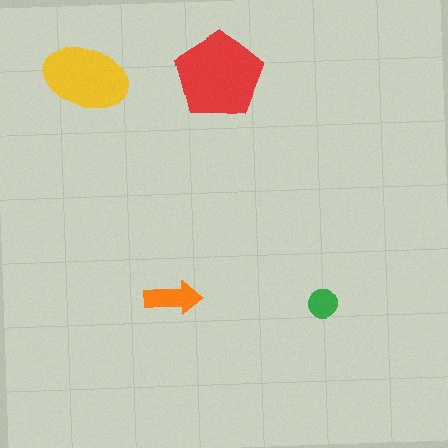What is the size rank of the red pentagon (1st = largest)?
1st.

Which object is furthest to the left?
The yellow ellipse is leftmost.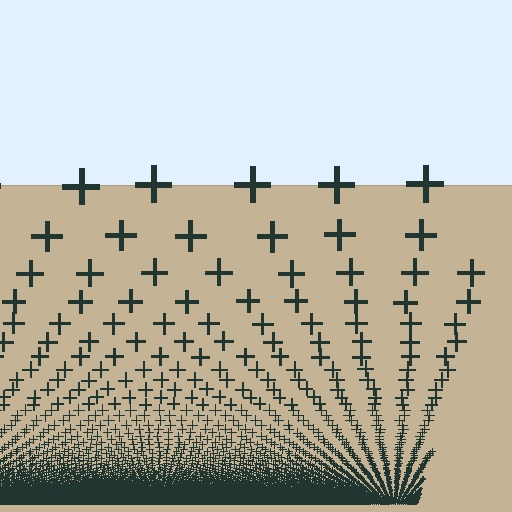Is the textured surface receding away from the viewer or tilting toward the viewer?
The surface appears to tilt toward the viewer. Texture elements get larger and sparser toward the top.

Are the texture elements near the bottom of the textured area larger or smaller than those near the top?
Smaller. The gradient is inverted — elements near the bottom are smaller and denser.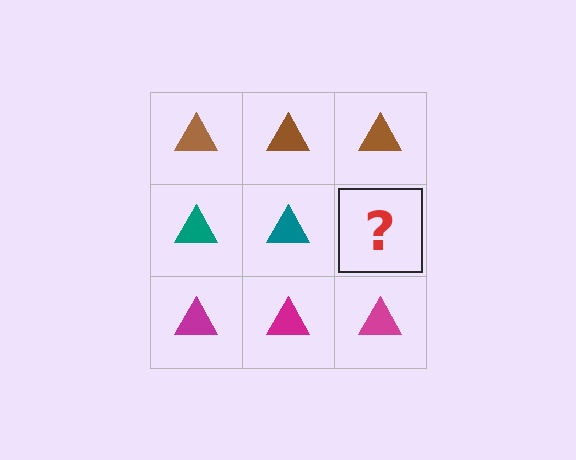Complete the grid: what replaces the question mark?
The question mark should be replaced with a teal triangle.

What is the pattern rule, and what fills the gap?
The rule is that each row has a consistent color. The gap should be filled with a teal triangle.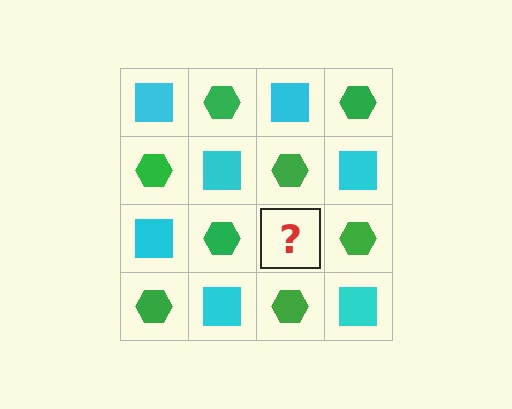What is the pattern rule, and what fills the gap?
The rule is that it alternates cyan square and green hexagon in a checkerboard pattern. The gap should be filled with a cyan square.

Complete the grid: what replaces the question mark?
The question mark should be replaced with a cyan square.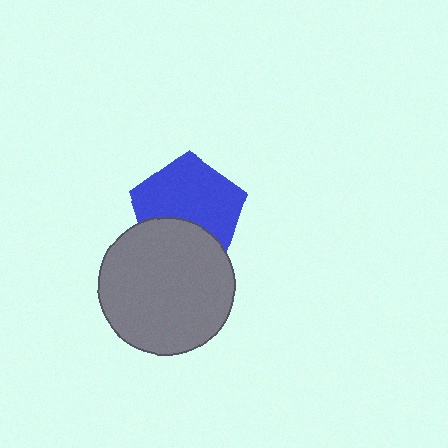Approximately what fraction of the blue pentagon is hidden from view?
Roughly 34% of the blue pentagon is hidden behind the gray circle.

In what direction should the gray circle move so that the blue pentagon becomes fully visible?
The gray circle should move down. That is the shortest direction to clear the overlap and leave the blue pentagon fully visible.